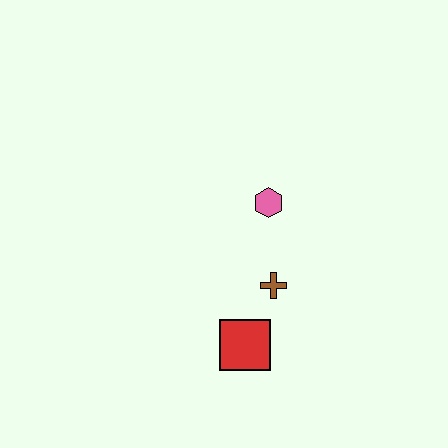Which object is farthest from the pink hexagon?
The red square is farthest from the pink hexagon.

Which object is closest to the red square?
The brown cross is closest to the red square.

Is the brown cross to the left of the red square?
No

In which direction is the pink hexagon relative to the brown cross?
The pink hexagon is above the brown cross.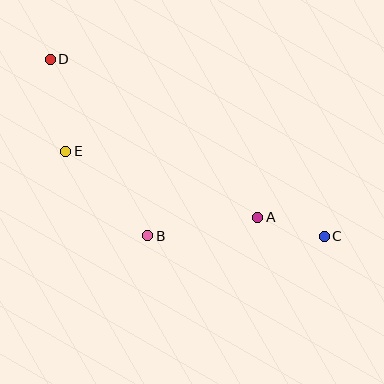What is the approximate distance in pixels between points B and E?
The distance between B and E is approximately 118 pixels.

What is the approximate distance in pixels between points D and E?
The distance between D and E is approximately 93 pixels.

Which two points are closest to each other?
Points A and C are closest to each other.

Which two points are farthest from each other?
Points C and D are farthest from each other.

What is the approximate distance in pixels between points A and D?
The distance between A and D is approximately 261 pixels.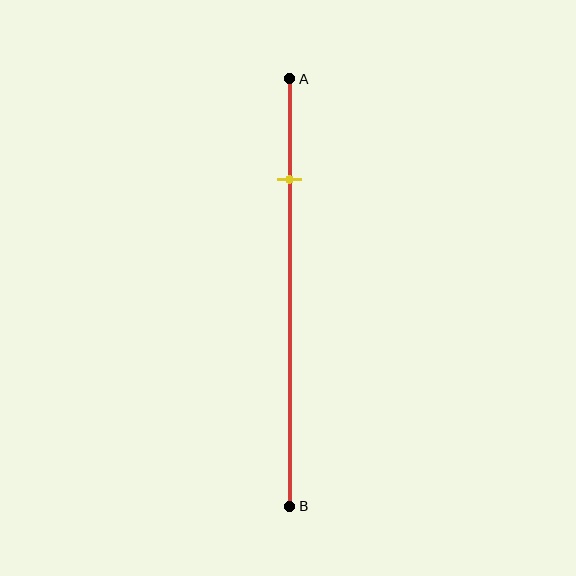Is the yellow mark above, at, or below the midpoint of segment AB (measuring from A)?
The yellow mark is above the midpoint of segment AB.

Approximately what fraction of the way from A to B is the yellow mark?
The yellow mark is approximately 25% of the way from A to B.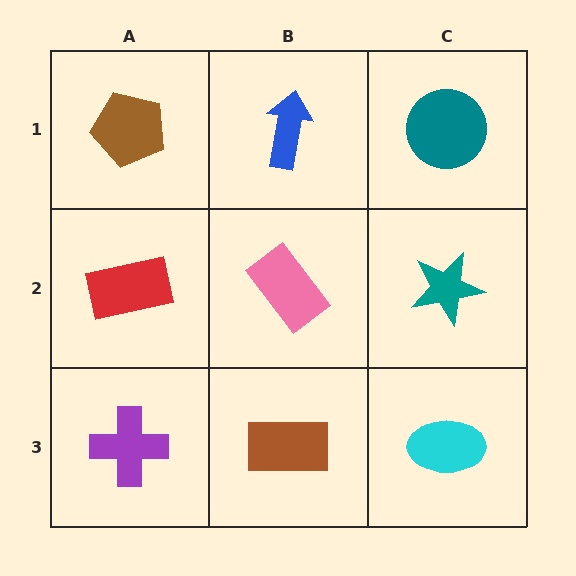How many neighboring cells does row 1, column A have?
2.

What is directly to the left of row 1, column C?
A blue arrow.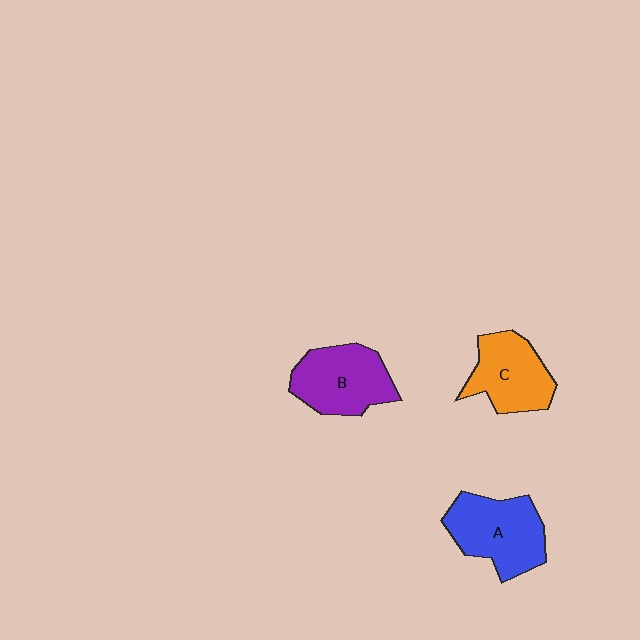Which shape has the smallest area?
Shape C (orange).